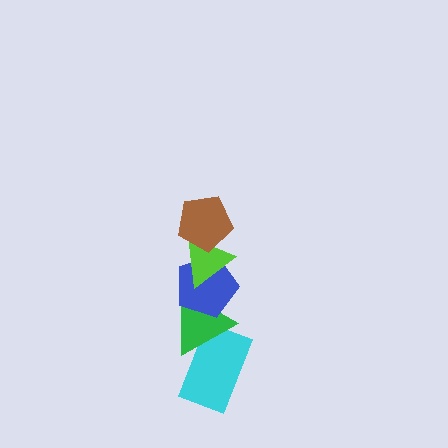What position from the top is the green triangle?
The green triangle is 4th from the top.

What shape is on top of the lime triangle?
The brown pentagon is on top of the lime triangle.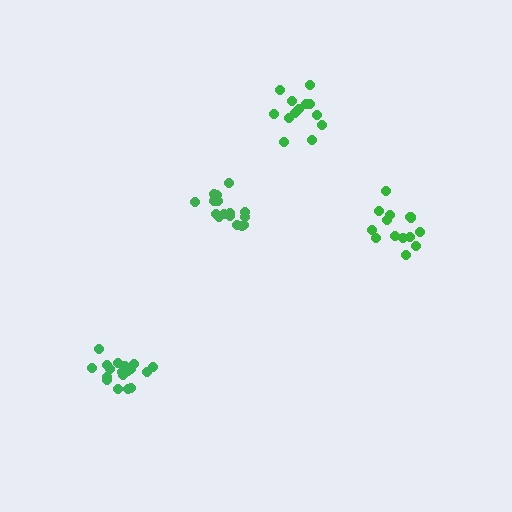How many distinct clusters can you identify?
There are 4 distinct clusters.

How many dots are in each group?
Group 1: 19 dots, Group 2: 13 dots, Group 3: 17 dots, Group 4: 14 dots (63 total).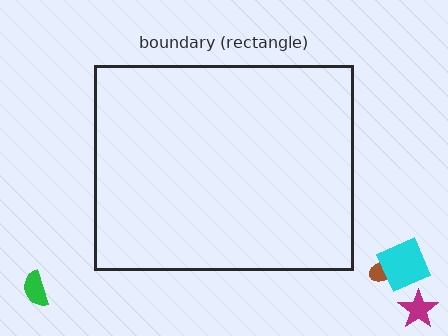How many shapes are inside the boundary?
0 inside, 4 outside.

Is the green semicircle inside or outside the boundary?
Outside.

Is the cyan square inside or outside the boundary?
Outside.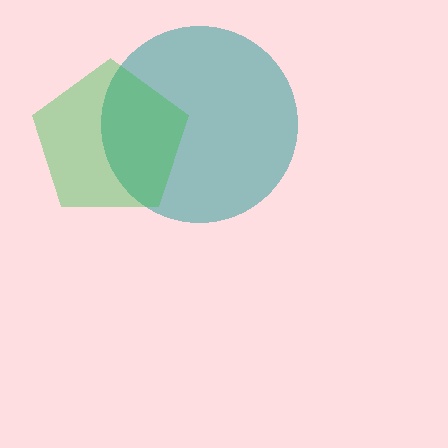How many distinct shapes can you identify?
There are 2 distinct shapes: a teal circle, a green pentagon.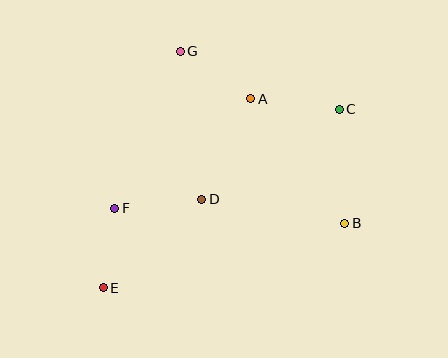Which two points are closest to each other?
Points E and F are closest to each other.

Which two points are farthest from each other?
Points C and E are farthest from each other.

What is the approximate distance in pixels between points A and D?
The distance between A and D is approximately 112 pixels.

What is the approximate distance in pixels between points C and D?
The distance between C and D is approximately 164 pixels.